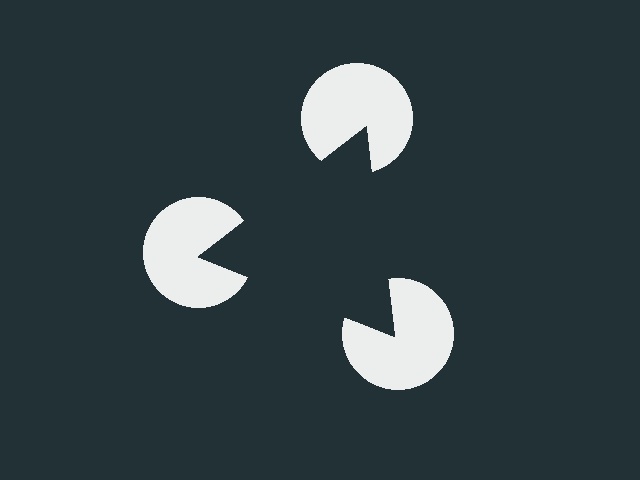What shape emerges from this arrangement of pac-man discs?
An illusory triangle — its edges are inferred from the aligned wedge cuts in the pac-man discs, not physically drawn.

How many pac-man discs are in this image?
There are 3 — one at each vertex of the illusory triangle.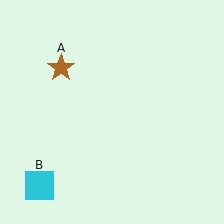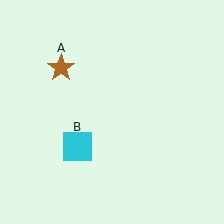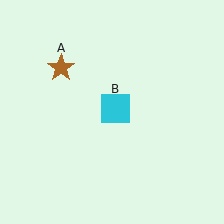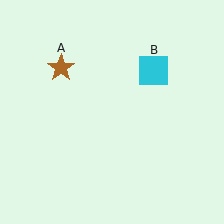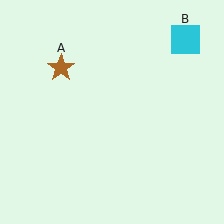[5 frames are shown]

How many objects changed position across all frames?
1 object changed position: cyan square (object B).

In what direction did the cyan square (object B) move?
The cyan square (object B) moved up and to the right.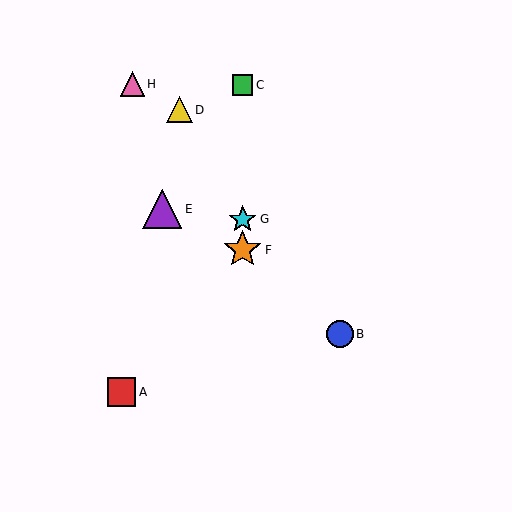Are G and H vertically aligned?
No, G is at x≈243 and H is at x≈132.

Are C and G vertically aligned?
Yes, both are at x≈243.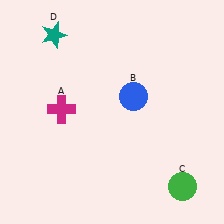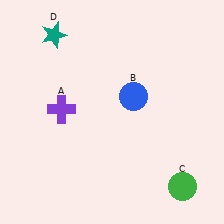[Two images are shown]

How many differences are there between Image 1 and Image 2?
There is 1 difference between the two images.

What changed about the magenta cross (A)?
In Image 1, A is magenta. In Image 2, it changed to purple.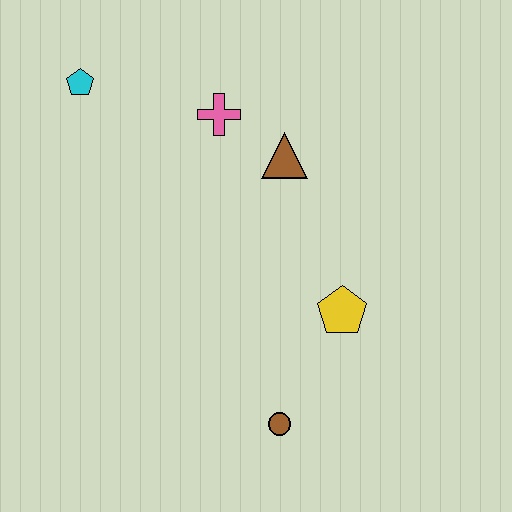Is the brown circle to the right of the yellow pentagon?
No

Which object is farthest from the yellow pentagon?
The cyan pentagon is farthest from the yellow pentagon.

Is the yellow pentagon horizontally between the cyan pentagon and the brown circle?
No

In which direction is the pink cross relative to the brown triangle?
The pink cross is to the left of the brown triangle.